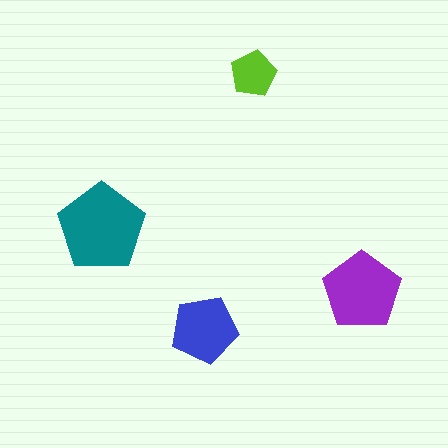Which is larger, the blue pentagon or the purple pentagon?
The purple one.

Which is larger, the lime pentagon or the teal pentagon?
The teal one.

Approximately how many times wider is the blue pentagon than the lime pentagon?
About 1.5 times wider.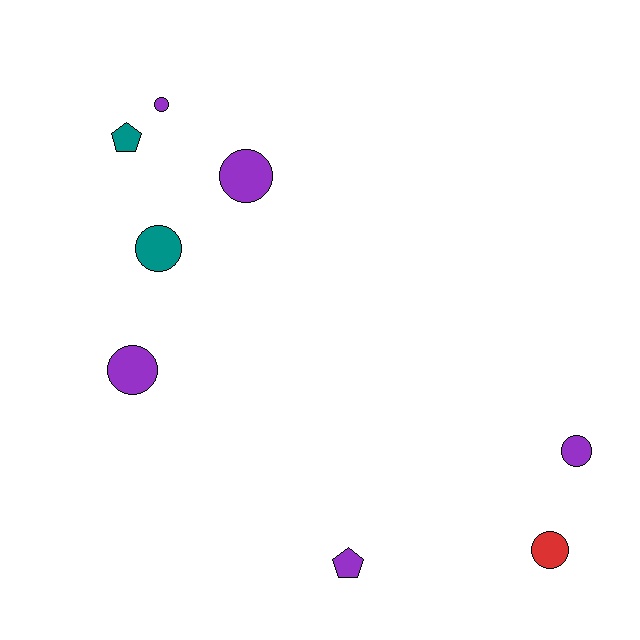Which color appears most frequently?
Purple, with 5 objects.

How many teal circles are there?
There is 1 teal circle.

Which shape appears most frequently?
Circle, with 6 objects.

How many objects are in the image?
There are 8 objects.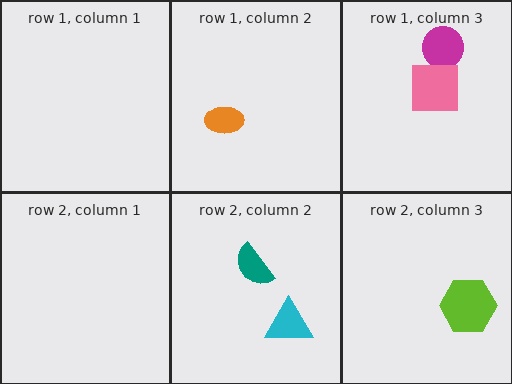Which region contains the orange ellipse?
The row 1, column 2 region.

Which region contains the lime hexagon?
The row 2, column 3 region.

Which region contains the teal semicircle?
The row 2, column 2 region.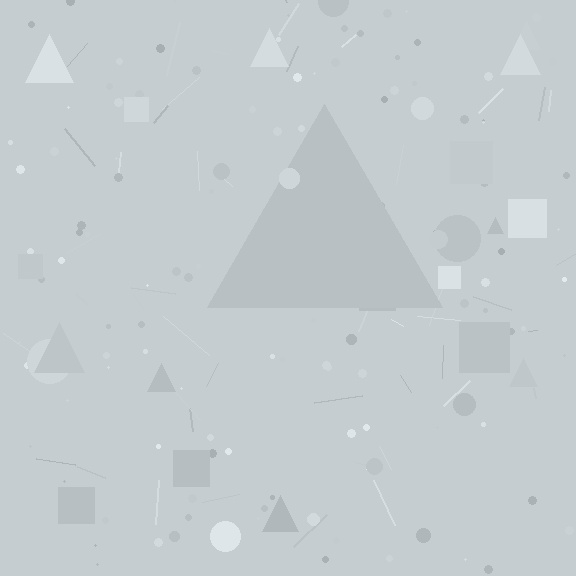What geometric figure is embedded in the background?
A triangle is embedded in the background.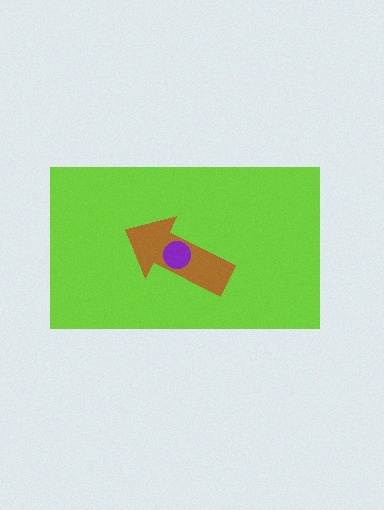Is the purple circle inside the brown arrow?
Yes.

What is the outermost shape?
The lime rectangle.